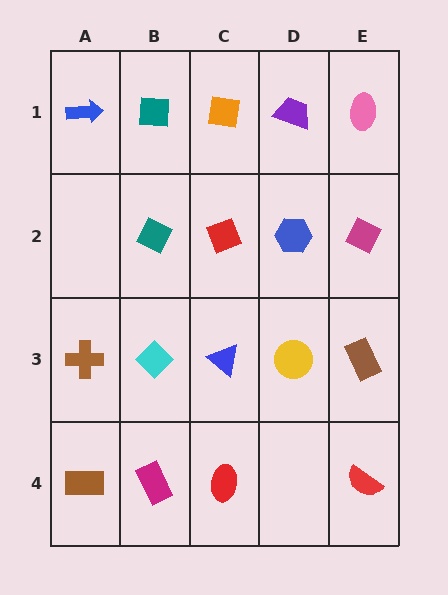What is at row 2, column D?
A blue hexagon.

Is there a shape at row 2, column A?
No, that cell is empty.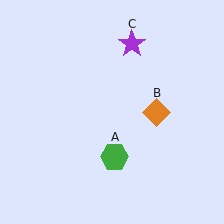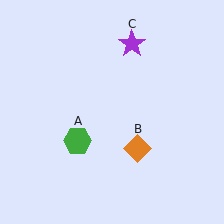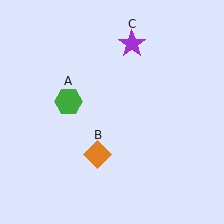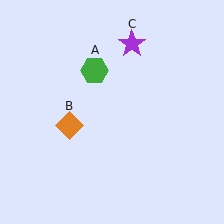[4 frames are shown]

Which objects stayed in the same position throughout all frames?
Purple star (object C) remained stationary.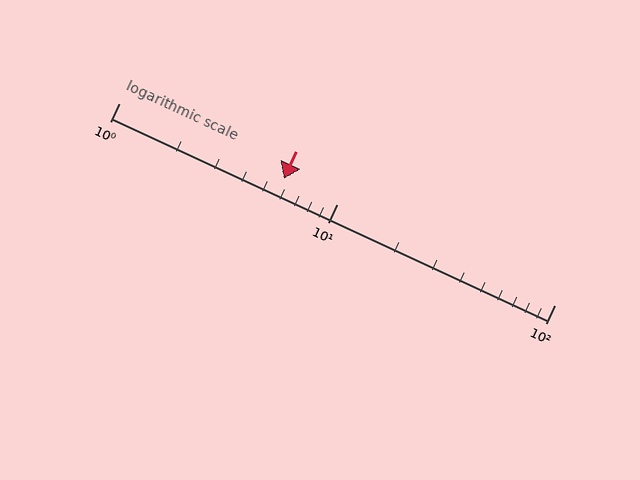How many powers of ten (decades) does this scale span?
The scale spans 2 decades, from 1 to 100.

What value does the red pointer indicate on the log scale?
The pointer indicates approximately 5.7.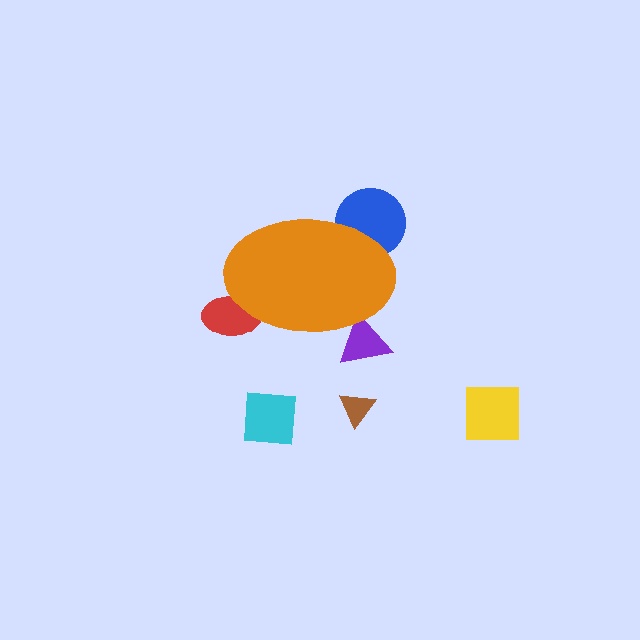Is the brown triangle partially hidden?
No, the brown triangle is fully visible.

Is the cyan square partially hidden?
No, the cyan square is fully visible.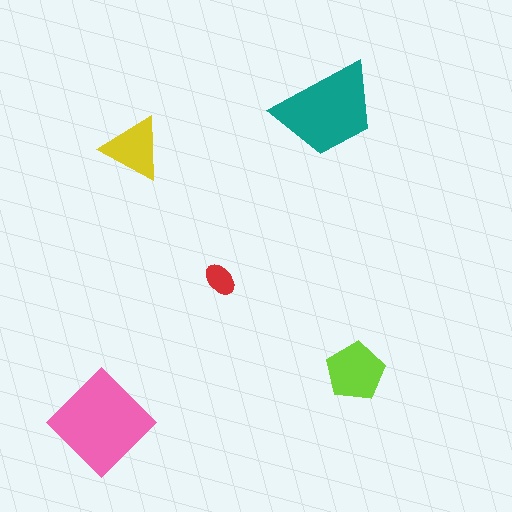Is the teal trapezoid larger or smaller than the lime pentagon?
Larger.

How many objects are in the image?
There are 5 objects in the image.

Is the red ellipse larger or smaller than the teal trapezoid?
Smaller.